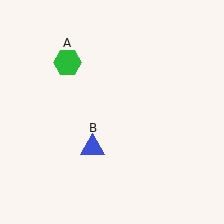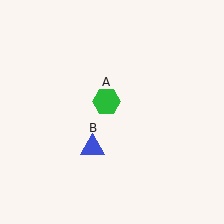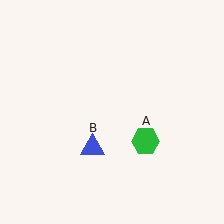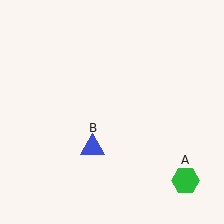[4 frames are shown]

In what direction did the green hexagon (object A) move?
The green hexagon (object A) moved down and to the right.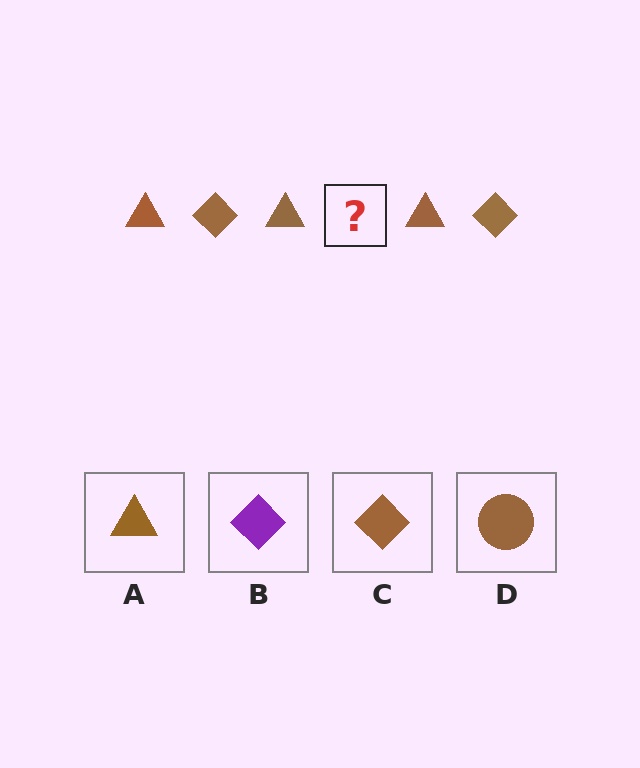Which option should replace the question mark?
Option C.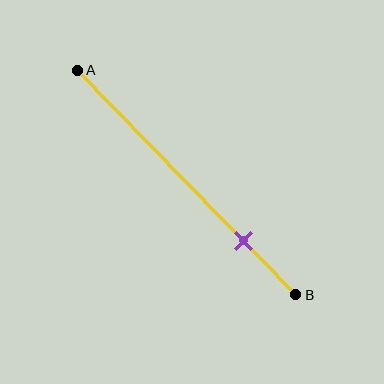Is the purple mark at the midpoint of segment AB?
No, the mark is at about 75% from A, not at the 50% midpoint.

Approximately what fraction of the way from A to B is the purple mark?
The purple mark is approximately 75% of the way from A to B.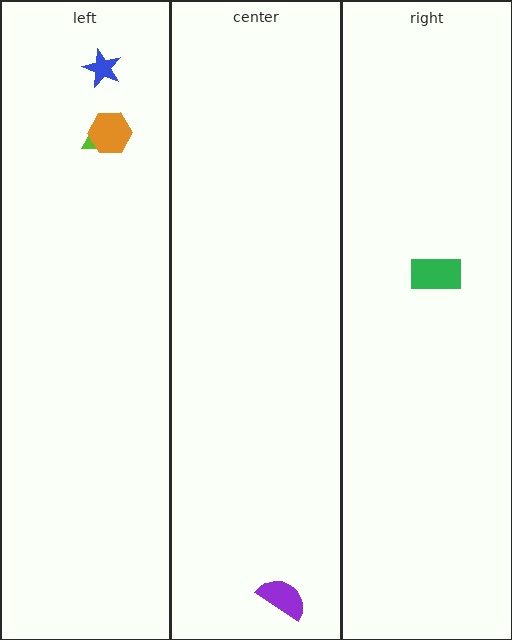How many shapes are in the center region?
1.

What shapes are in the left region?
The lime triangle, the blue star, the orange hexagon.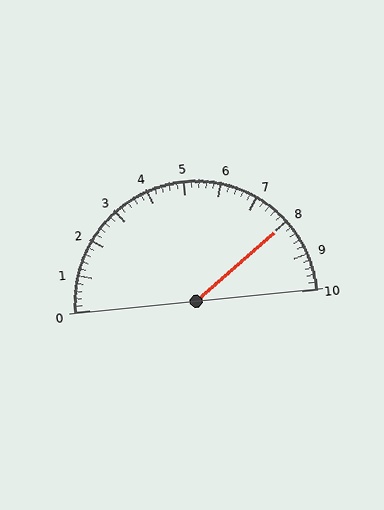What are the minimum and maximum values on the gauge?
The gauge ranges from 0 to 10.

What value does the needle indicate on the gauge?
The needle indicates approximately 8.0.